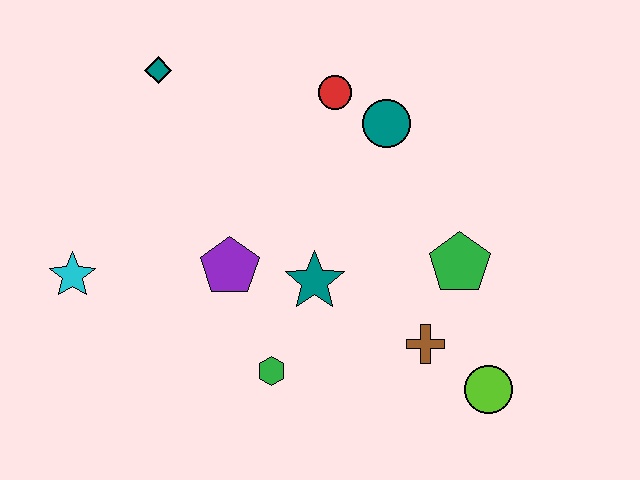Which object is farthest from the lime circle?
The teal diamond is farthest from the lime circle.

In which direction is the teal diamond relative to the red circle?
The teal diamond is to the left of the red circle.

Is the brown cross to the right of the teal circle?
Yes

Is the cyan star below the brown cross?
No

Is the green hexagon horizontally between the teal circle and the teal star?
No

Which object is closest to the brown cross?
The lime circle is closest to the brown cross.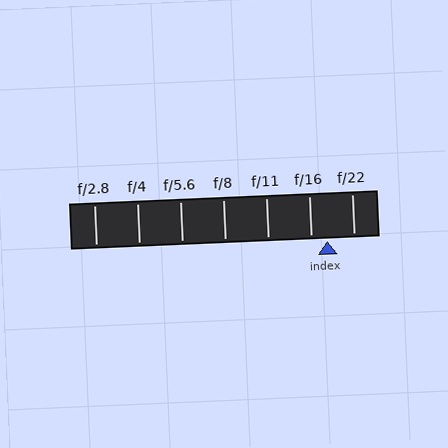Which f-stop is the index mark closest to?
The index mark is closest to f/16.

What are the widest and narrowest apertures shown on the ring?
The widest aperture shown is f/2.8 and the narrowest is f/22.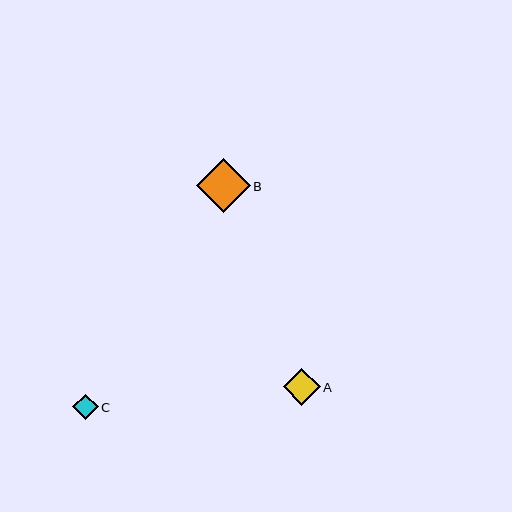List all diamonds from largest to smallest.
From largest to smallest: B, A, C.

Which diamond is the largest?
Diamond B is the largest with a size of approximately 54 pixels.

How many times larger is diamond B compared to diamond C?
Diamond B is approximately 2.1 times the size of diamond C.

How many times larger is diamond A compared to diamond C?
Diamond A is approximately 1.5 times the size of diamond C.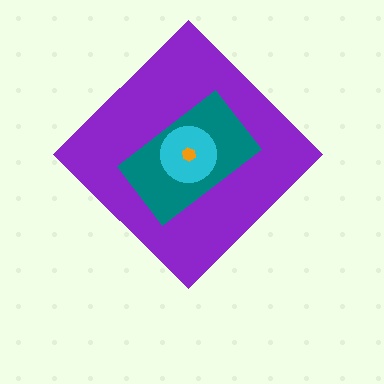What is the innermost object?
The orange hexagon.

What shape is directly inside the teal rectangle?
The cyan circle.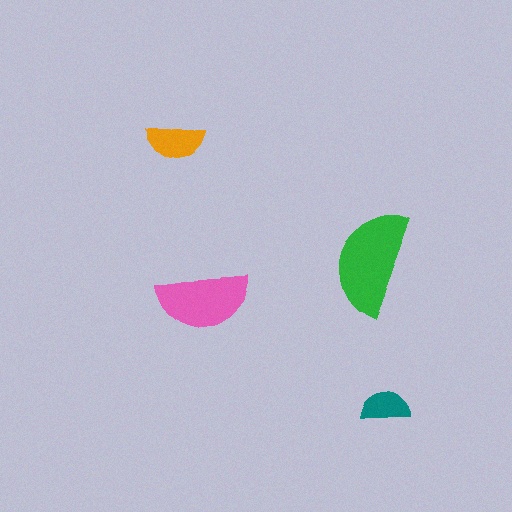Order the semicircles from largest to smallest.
the green one, the pink one, the orange one, the teal one.